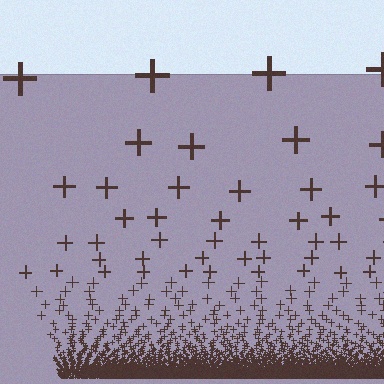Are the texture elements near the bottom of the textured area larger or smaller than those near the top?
Smaller. The gradient is inverted — elements near the bottom are smaller and denser.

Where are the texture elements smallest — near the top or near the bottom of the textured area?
Near the bottom.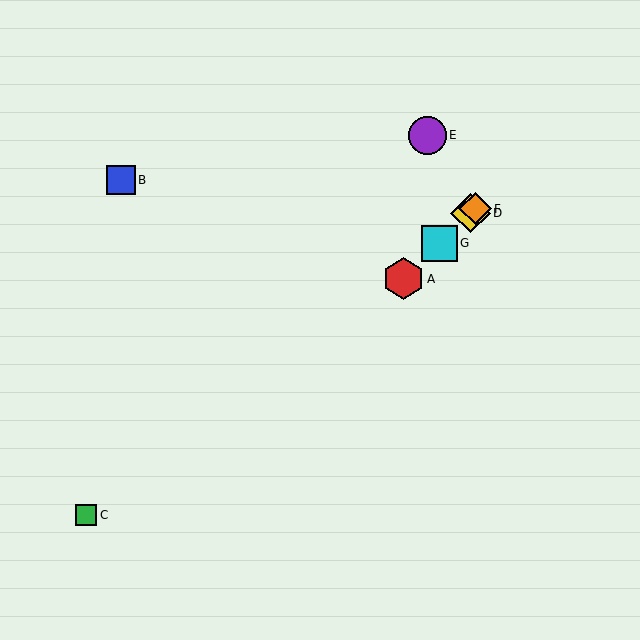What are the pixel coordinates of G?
Object G is at (439, 243).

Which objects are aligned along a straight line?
Objects A, D, F, G are aligned along a straight line.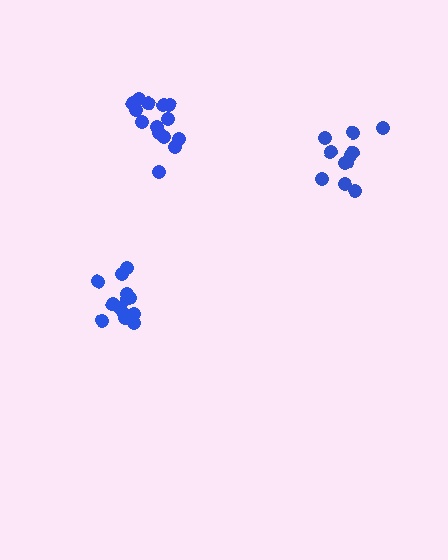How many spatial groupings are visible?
There are 3 spatial groupings.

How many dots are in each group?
Group 1: 11 dots, Group 2: 14 dots, Group 3: 13 dots (38 total).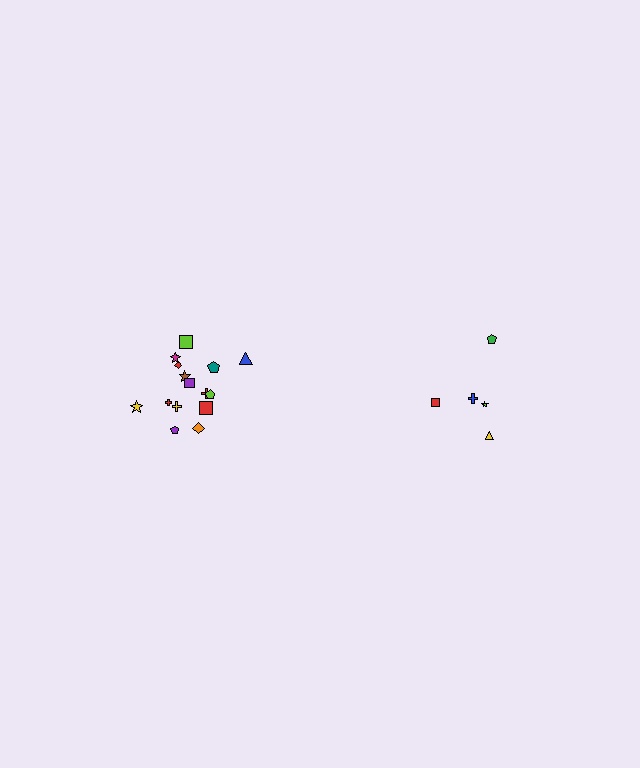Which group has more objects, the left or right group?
The left group.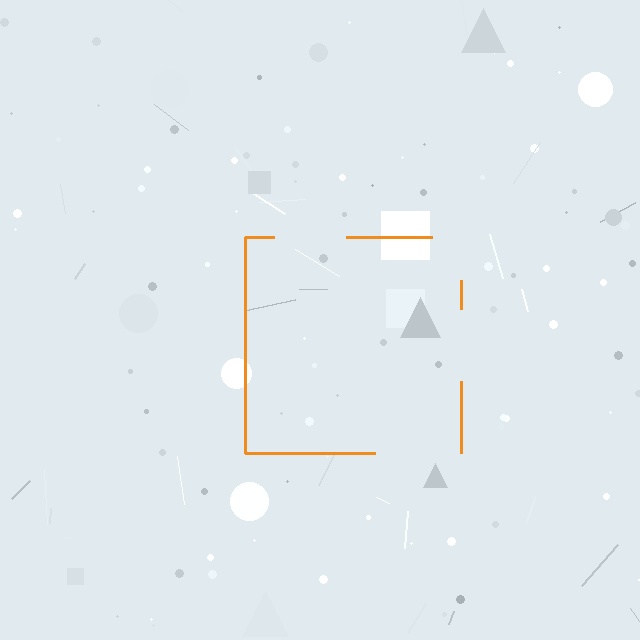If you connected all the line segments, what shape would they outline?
They would outline a square.